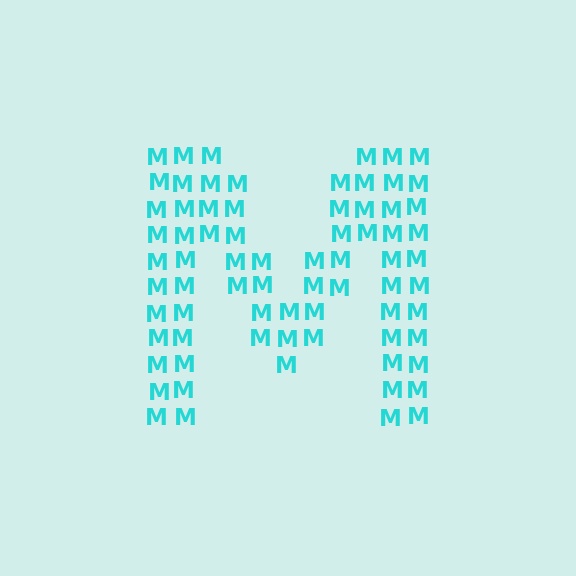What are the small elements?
The small elements are letter M's.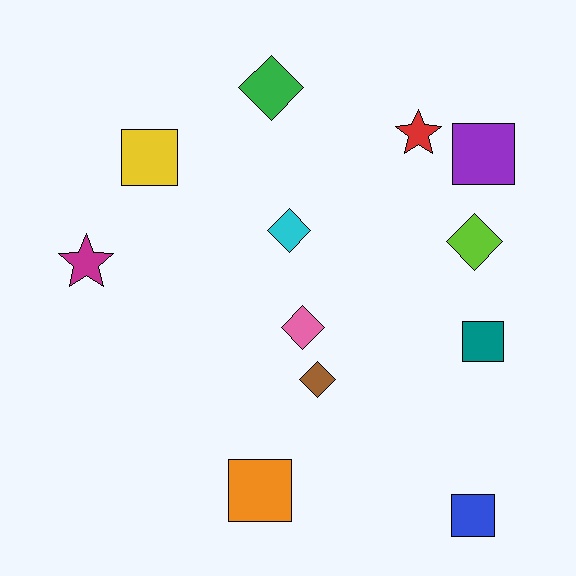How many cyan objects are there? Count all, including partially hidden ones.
There is 1 cyan object.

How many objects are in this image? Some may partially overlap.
There are 12 objects.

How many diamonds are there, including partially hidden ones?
There are 5 diamonds.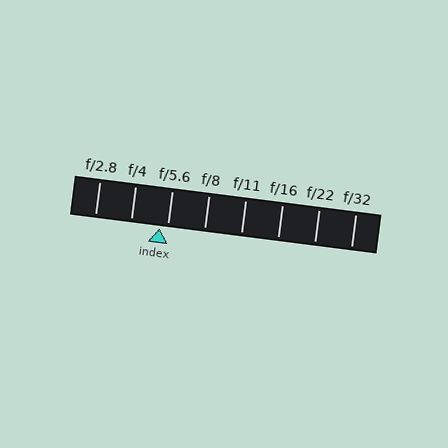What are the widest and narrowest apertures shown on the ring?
The widest aperture shown is f/2.8 and the narrowest is f/32.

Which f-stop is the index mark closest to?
The index mark is closest to f/5.6.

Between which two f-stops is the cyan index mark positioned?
The index mark is between f/4 and f/5.6.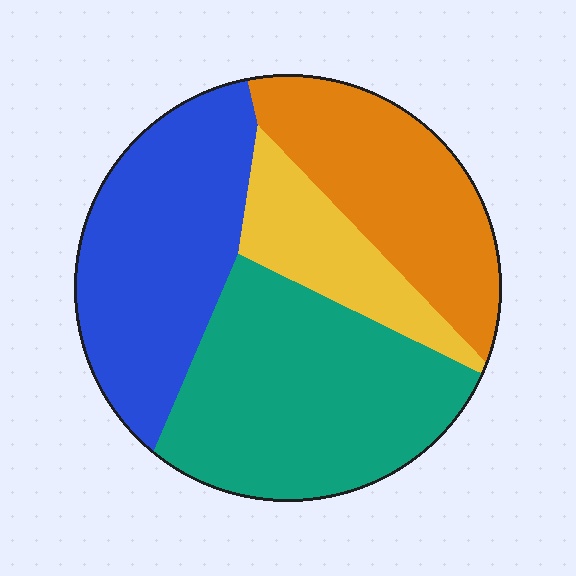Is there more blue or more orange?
Blue.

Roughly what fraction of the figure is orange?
Orange takes up about one quarter (1/4) of the figure.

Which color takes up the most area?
Teal, at roughly 35%.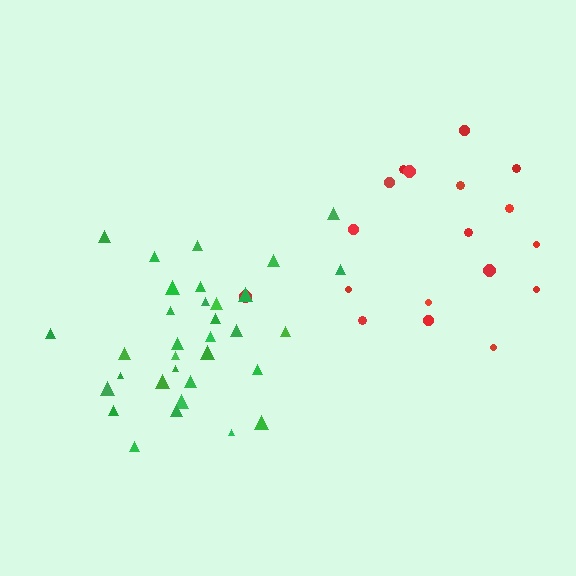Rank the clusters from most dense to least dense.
green, red.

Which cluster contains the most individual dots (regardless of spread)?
Green (33).